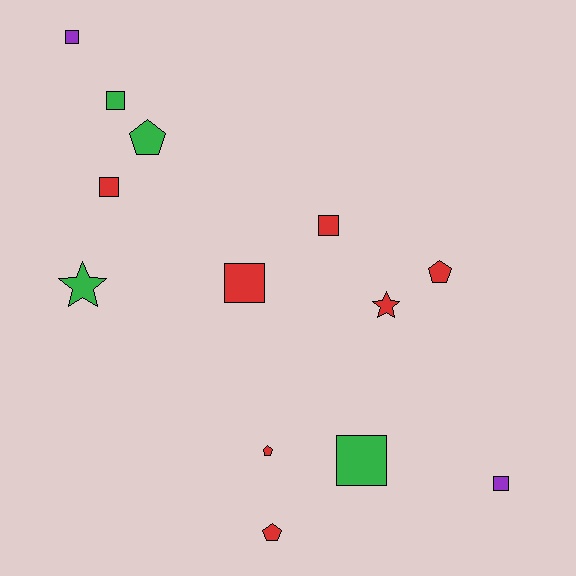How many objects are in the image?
There are 13 objects.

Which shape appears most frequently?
Square, with 7 objects.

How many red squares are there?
There are 3 red squares.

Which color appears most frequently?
Red, with 7 objects.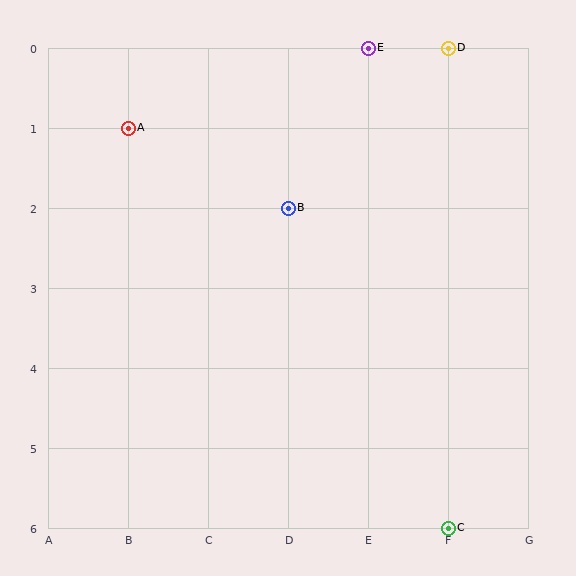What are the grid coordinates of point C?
Point C is at grid coordinates (F, 6).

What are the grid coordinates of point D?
Point D is at grid coordinates (F, 0).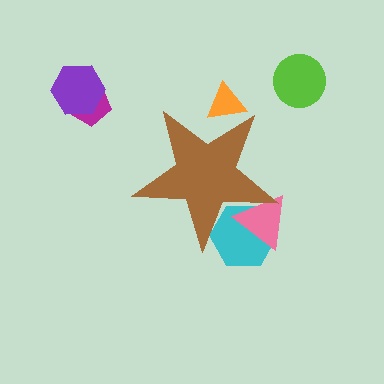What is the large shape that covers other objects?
A brown star.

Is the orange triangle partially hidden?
Yes, the orange triangle is partially hidden behind the brown star.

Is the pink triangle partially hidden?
Yes, the pink triangle is partially hidden behind the brown star.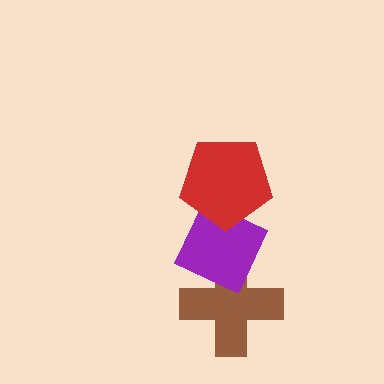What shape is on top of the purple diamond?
The red pentagon is on top of the purple diamond.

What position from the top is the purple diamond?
The purple diamond is 2nd from the top.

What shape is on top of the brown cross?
The purple diamond is on top of the brown cross.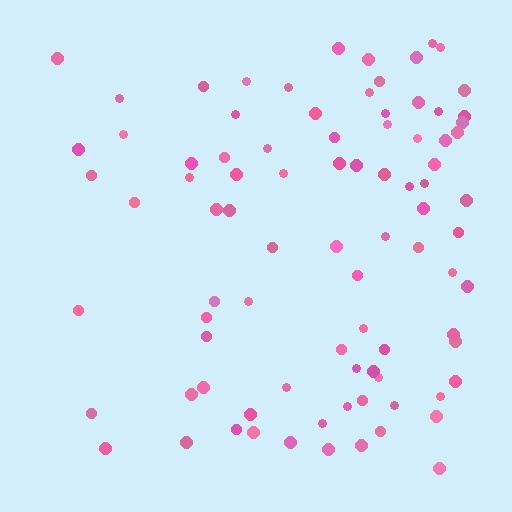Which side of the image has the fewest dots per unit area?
The left.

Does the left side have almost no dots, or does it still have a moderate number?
Still a moderate number, just noticeably fewer than the right.